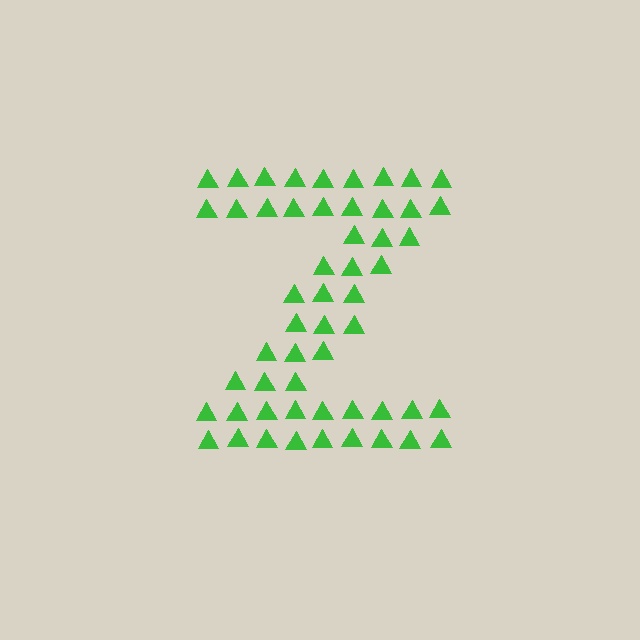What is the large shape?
The large shape is the letter Z.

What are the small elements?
The small elements are triangles.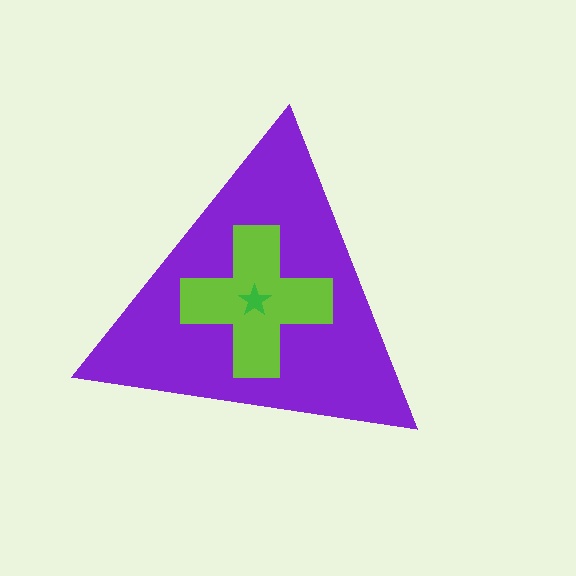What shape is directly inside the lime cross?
The green star.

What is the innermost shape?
The green star.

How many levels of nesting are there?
3.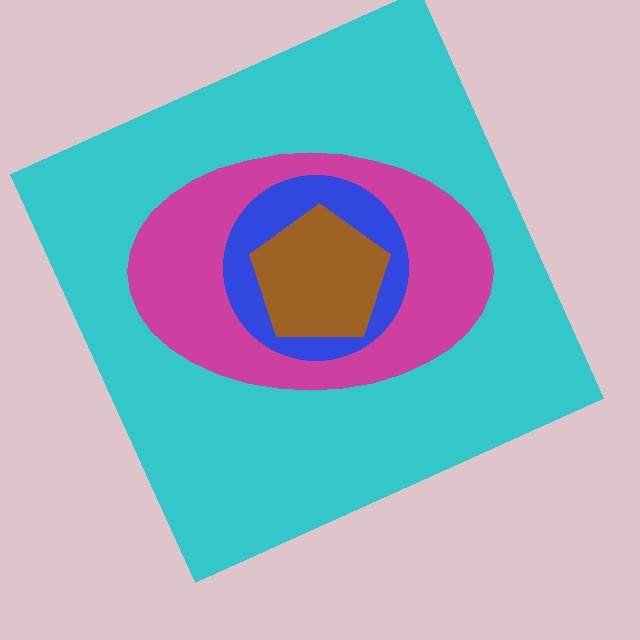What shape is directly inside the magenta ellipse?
The blue circle.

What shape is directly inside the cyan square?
The magenta ellipse.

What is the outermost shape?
The cyan square.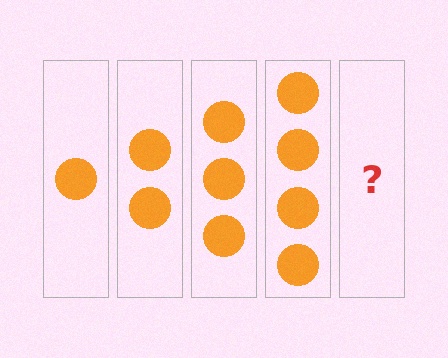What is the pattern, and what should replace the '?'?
The pattern is that each step adds one more circle. The '?' should be 5 circles.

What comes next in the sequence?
The next element should be 5 circles.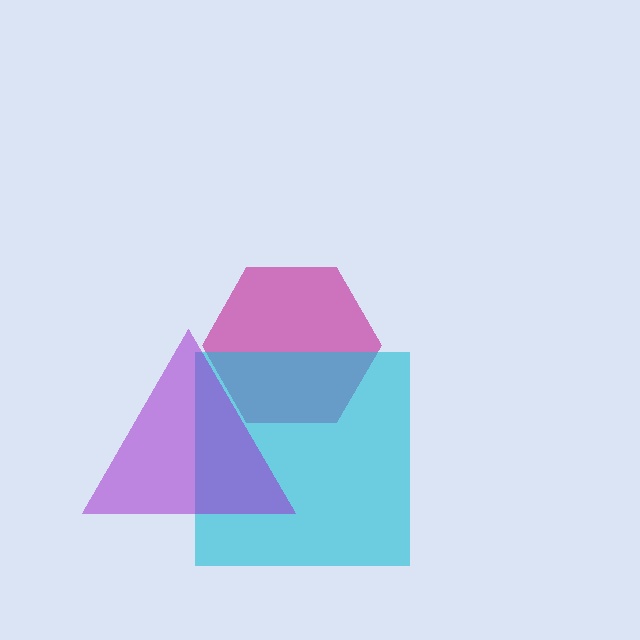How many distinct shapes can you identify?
There are 3 distinct shapes: a magenta hexagon, a cyan square, a purple triangle.